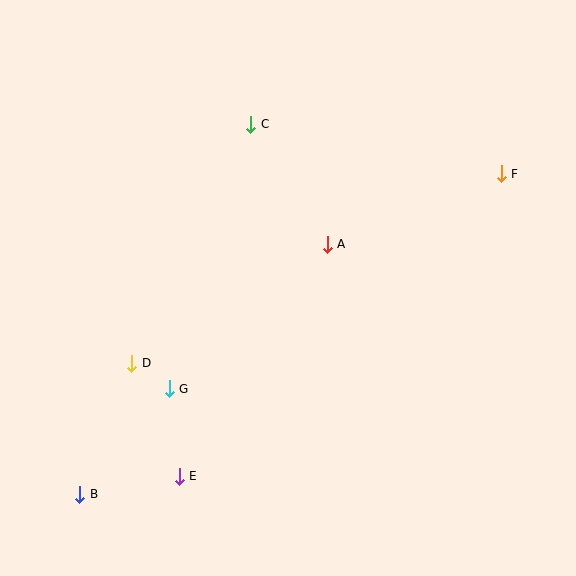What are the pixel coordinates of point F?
Point F is at (501, 174).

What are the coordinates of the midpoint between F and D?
The midpoint between F and D is at (317, 269).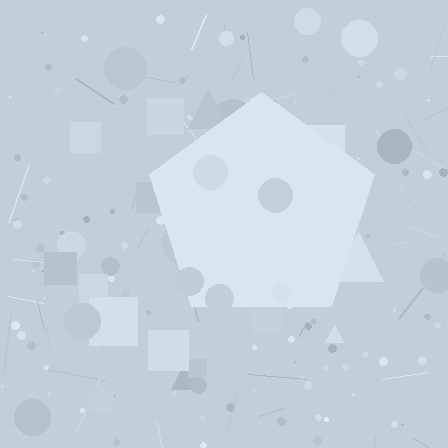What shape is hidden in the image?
A pentagon is hidden in the image.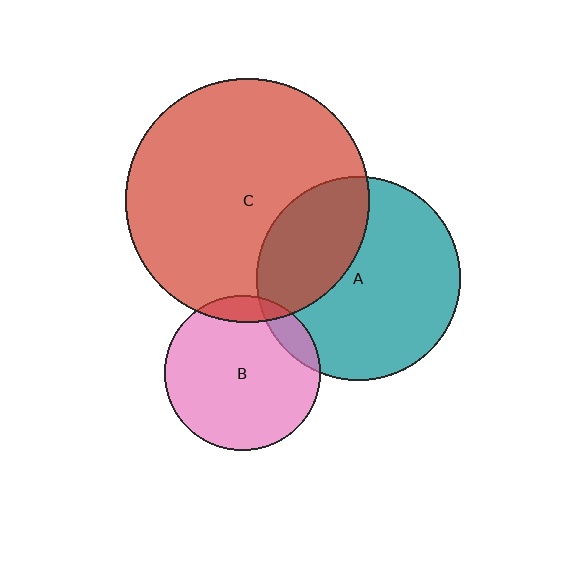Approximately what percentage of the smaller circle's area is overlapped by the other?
Approximately 10%.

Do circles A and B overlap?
Yes.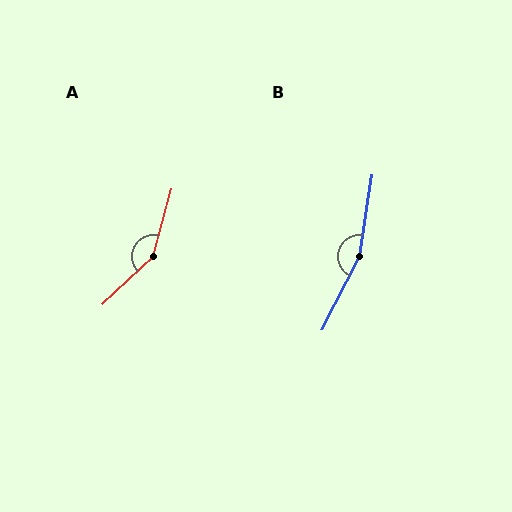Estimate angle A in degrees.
Approximately 148 degrees.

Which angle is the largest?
B, at approximately 161 degrees.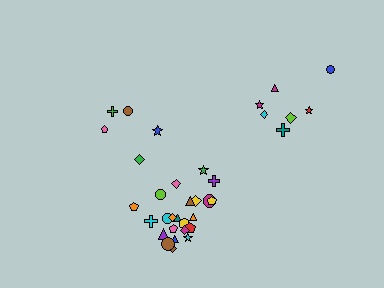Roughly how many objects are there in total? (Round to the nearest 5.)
Roughly 35 objects in total.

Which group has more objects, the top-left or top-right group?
The top-right group.